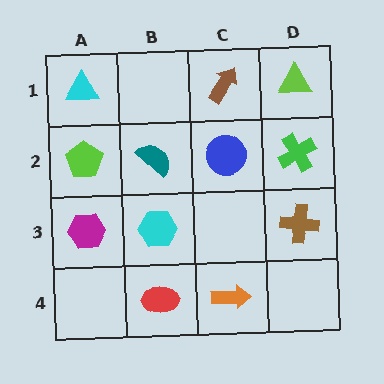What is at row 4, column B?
A red ellipse.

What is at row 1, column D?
A lime triangle.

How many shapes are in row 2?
4 shapes.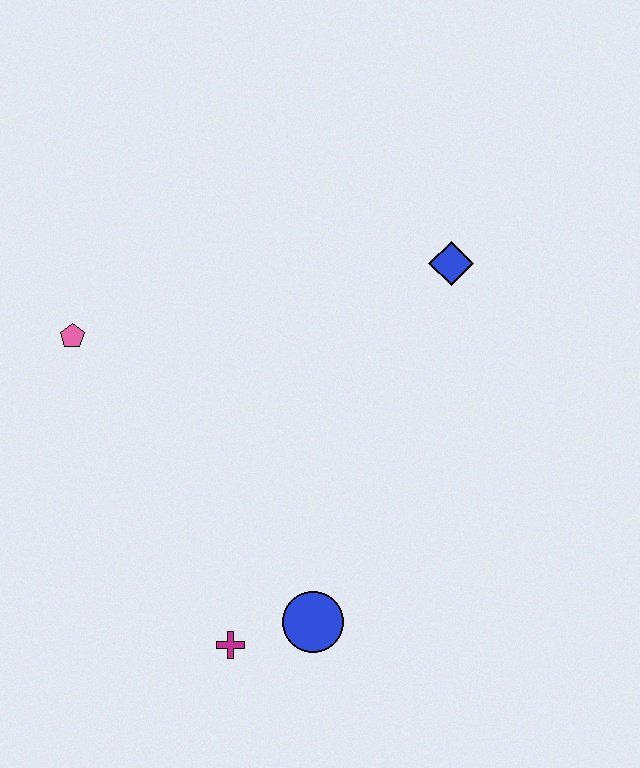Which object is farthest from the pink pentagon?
The blue diamond is farthest from the pink pentagon.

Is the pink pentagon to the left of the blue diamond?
Yes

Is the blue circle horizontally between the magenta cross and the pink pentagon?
No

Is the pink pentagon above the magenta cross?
Yes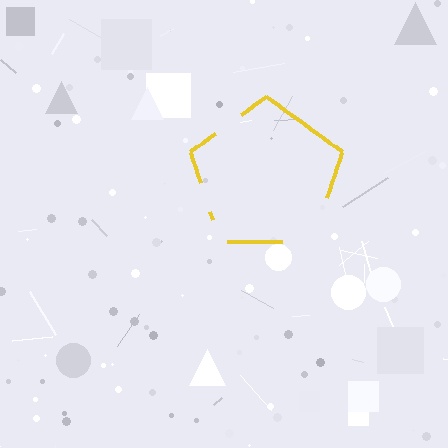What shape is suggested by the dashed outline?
The dashed outline suggests a pentagon.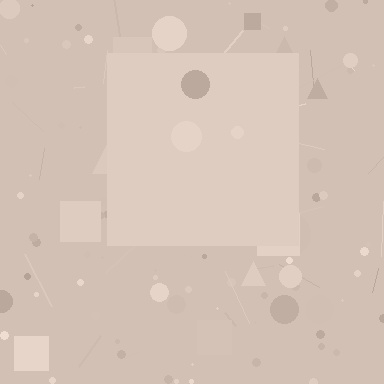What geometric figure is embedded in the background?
A square is embedded in the background.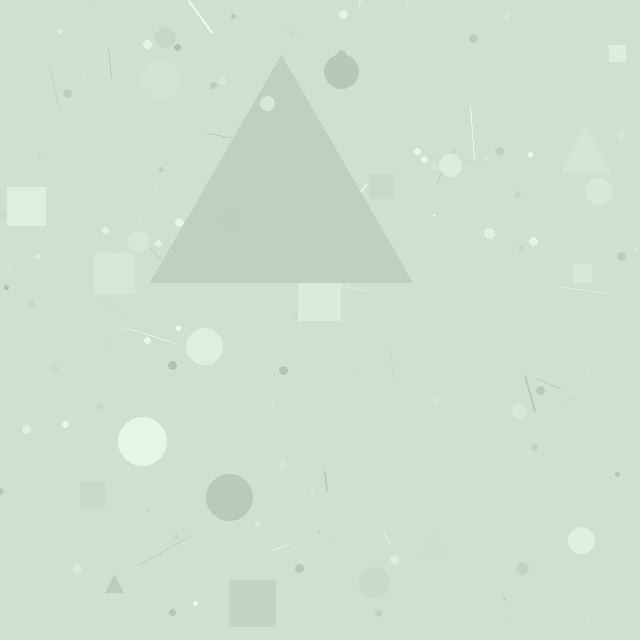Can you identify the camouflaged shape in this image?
The camouflaged shape is a triangle.